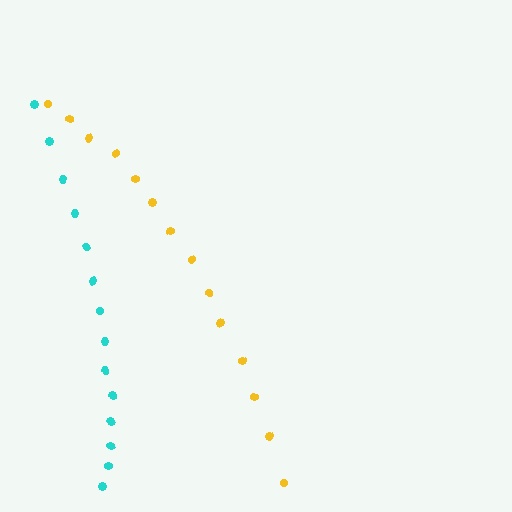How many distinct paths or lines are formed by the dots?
There are 2 distinct paths.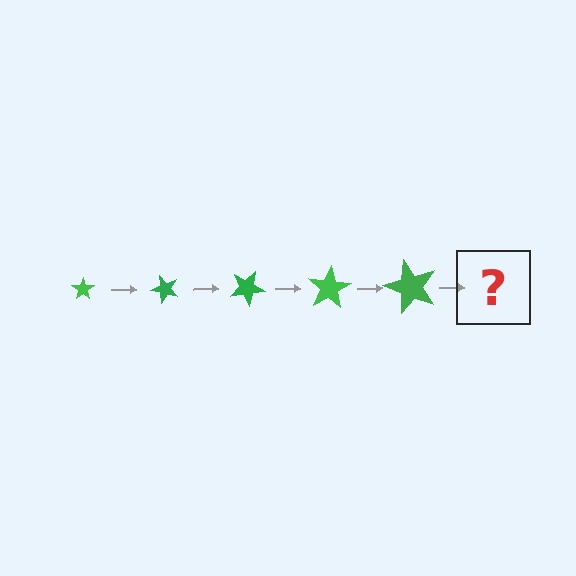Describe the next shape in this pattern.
It should be a star, larger than the previous one and rotated 250 degrees from the start.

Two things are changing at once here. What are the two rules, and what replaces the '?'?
The two rules are that the star grows larger each step and it rotates 50 degrees each step. The '?' should be a star, larger than the previous one and rotated 250 degrees from the start.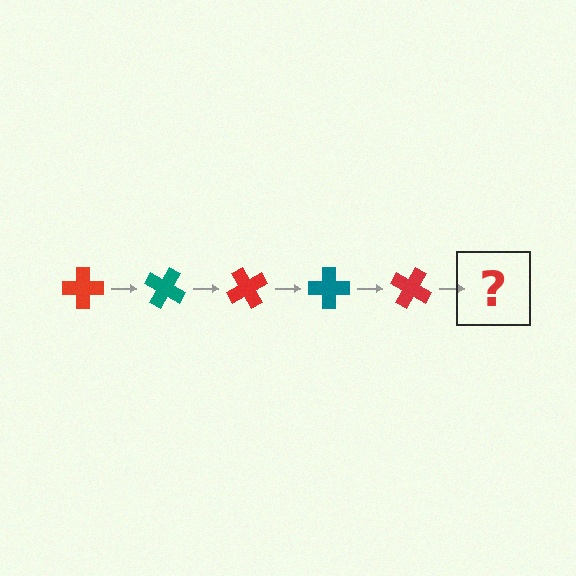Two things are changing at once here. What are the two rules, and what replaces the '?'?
The two rules are that it rotates 30 degrees each step and the color cycles through red and teal. The '?' should be a teal cross, rotated 150 degrees from the start.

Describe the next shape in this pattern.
It should be a teal cross, rotated 150 degrees from the start.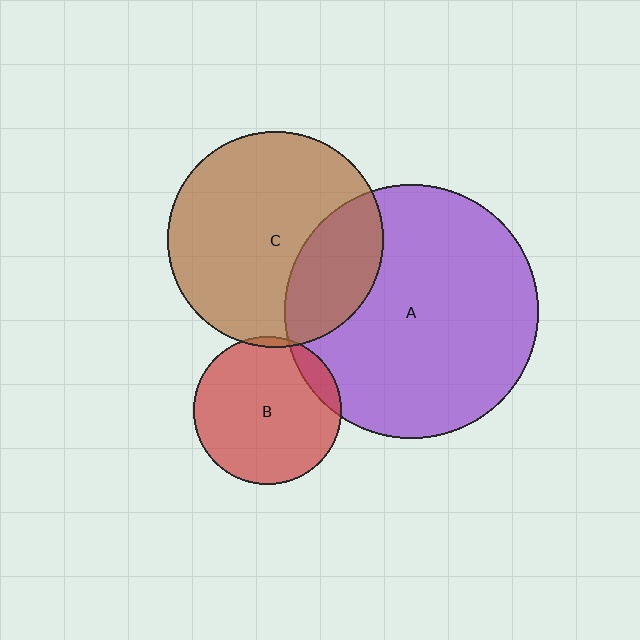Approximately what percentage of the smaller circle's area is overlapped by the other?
Approximately 10%.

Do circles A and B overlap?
Yes.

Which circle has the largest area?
Circle A (purple).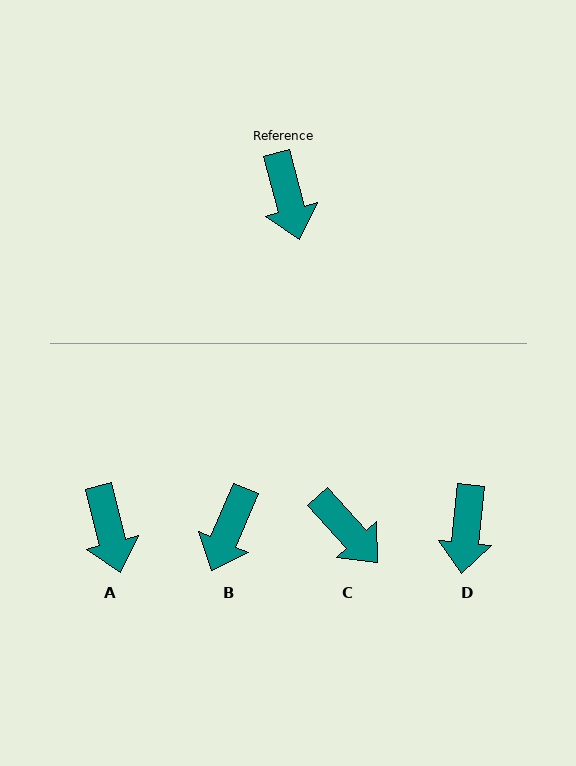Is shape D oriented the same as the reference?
No, it is off by about 20 degrees.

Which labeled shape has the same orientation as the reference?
A.